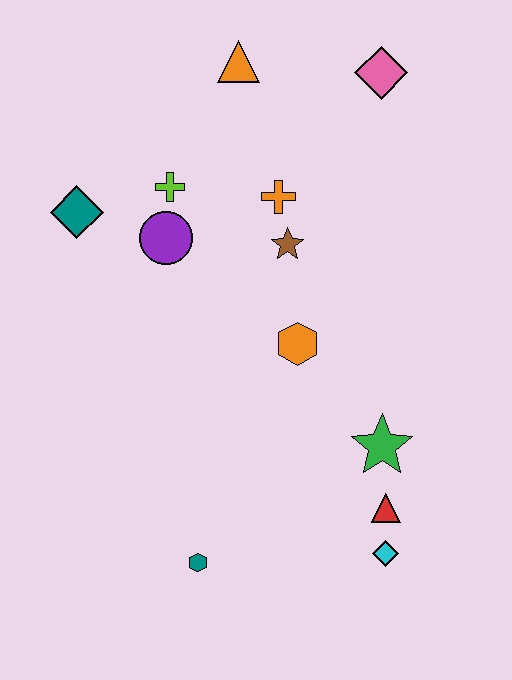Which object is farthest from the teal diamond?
The cyan diamond is farthest from the teal diamond.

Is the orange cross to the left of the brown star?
Yes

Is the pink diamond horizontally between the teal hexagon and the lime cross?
No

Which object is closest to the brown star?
The orange cross is closest to the brown star.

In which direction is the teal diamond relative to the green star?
The teal diamond is to the left of the green star.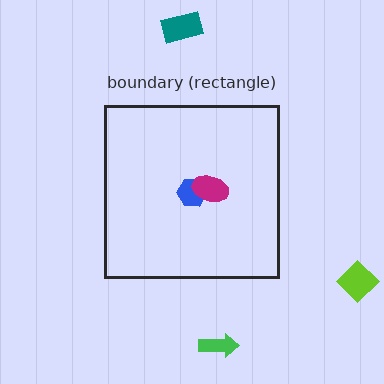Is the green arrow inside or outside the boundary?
Outside.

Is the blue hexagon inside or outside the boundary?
Inside.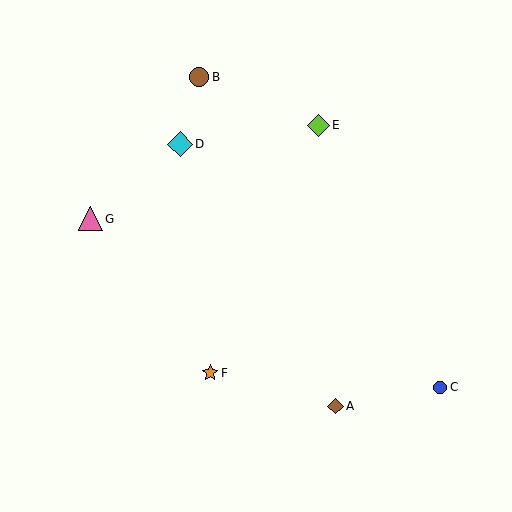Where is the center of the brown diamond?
The center of the brown diamond is at (335, 406).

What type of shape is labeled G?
Shape G is a pink triangle.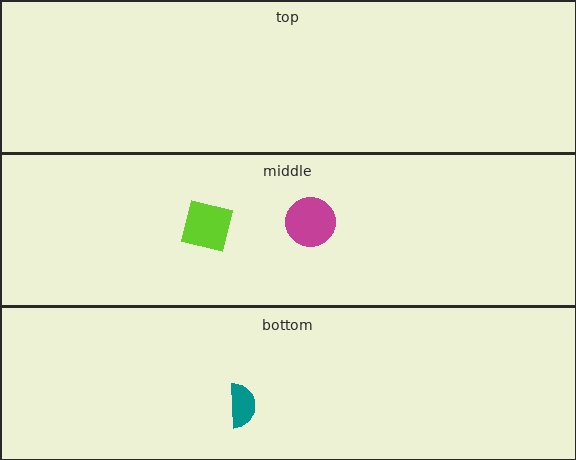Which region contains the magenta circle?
The middle region.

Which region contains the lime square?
The middle region.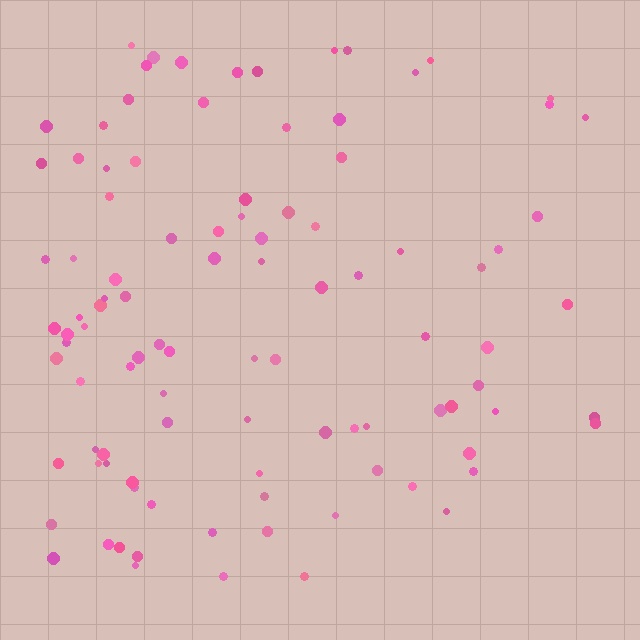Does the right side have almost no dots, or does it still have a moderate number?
Still a moderate number, just noticeably fewer than the left.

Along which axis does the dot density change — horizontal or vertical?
Horizontal.